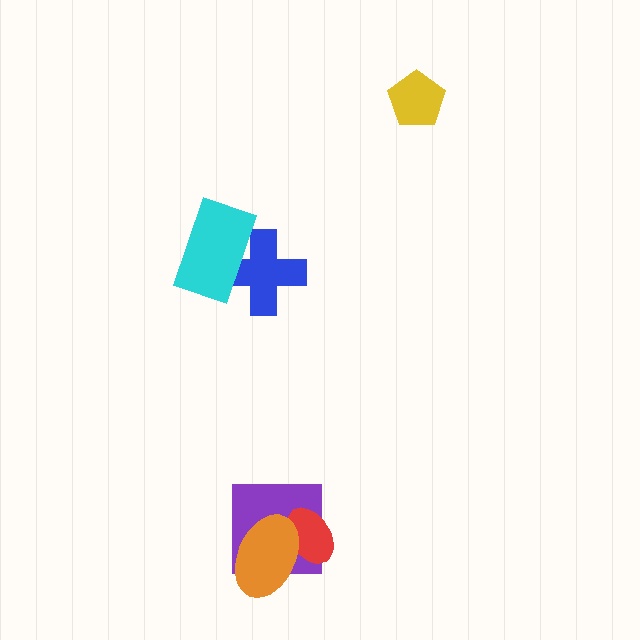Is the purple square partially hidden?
Yes, it is partially covered by another shape.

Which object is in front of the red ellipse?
The orange ellipse is in front of the red ellipse.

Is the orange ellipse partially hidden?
No, no other shape covers it.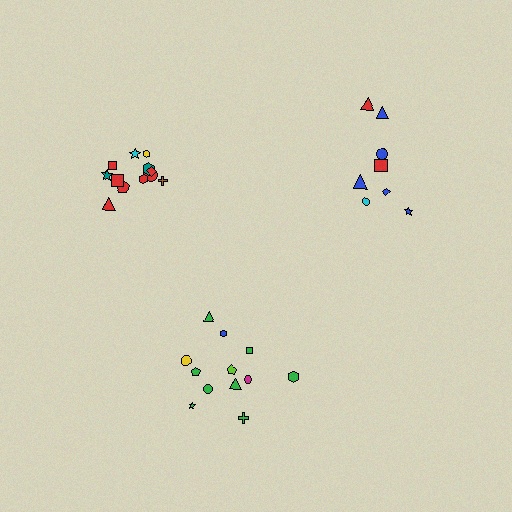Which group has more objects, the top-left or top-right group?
The top-left group.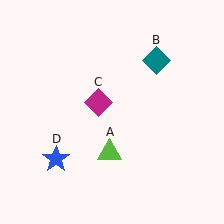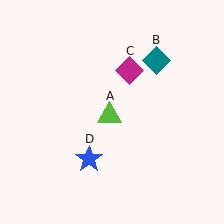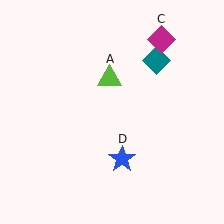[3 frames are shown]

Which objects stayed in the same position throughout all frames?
Teal diamond (object B) remained stationary.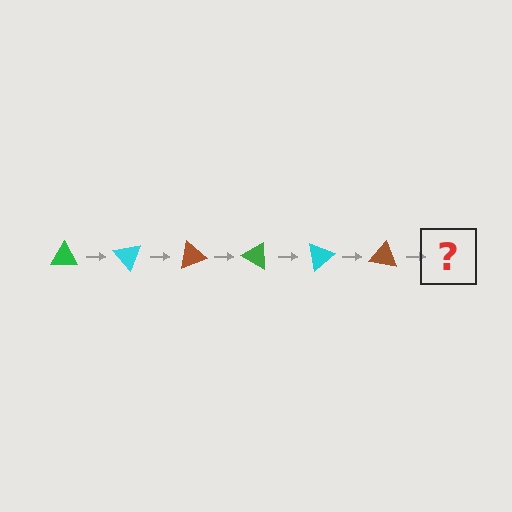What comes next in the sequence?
The next element should be a green triangle, rotated 300 degrees from the start.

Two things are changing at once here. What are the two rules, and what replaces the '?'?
The two rules are that it rotates 50 degrees each step and the color cycles through green, cyan, and brown. The '?' should be a green triangle, rotated 300 degrees from the start.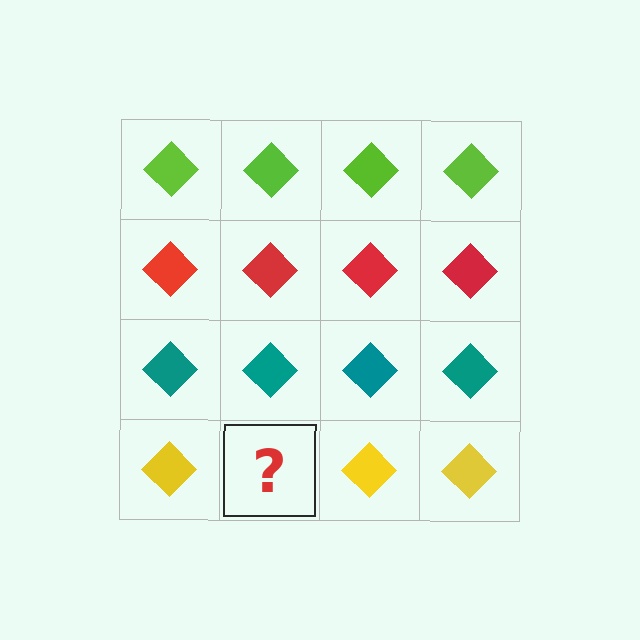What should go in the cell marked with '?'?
The missing cell should contain a yellow diamond.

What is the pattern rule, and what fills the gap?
The rule is that each row has a consistent color. The gap should be filled with a yellow diamond.